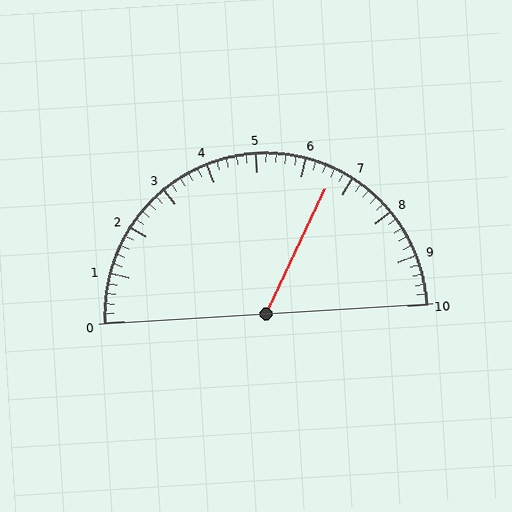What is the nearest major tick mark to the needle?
The nearest major tick mark is 7.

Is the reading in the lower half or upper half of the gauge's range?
The reading is in the upper half of the range (0 to 10).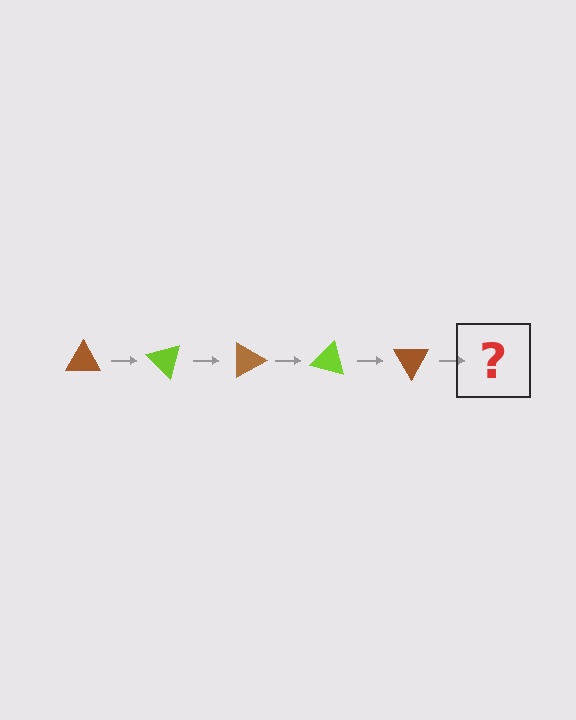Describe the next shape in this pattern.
It should be a lime triangle, rotated 225 degrees from the start.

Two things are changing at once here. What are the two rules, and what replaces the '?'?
The two rules are that it rotates 45 degrees each step and the color cycles through brown and lime. The '?' should be a lime triangle, rotated 225 degrees from the start.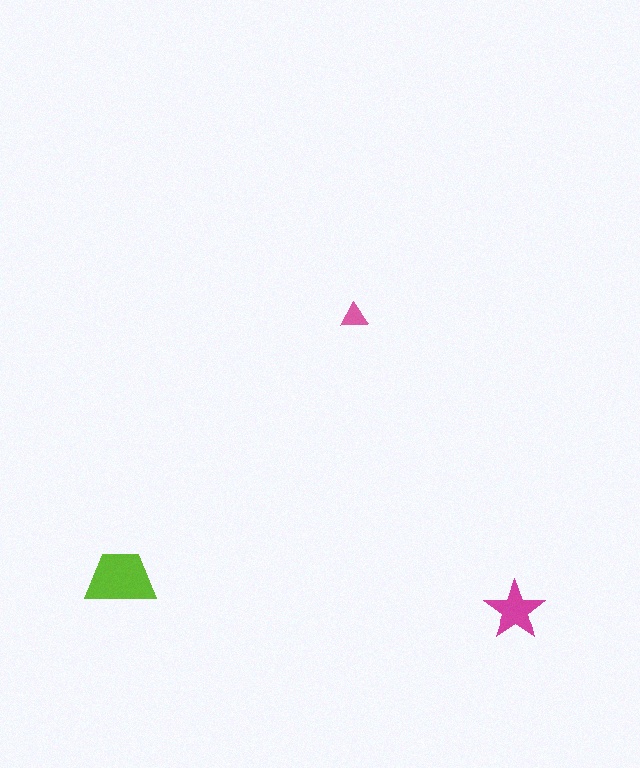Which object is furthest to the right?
The magenta star is rightmost.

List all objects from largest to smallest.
The lime trapezoid, the magenta star, the pink triangle.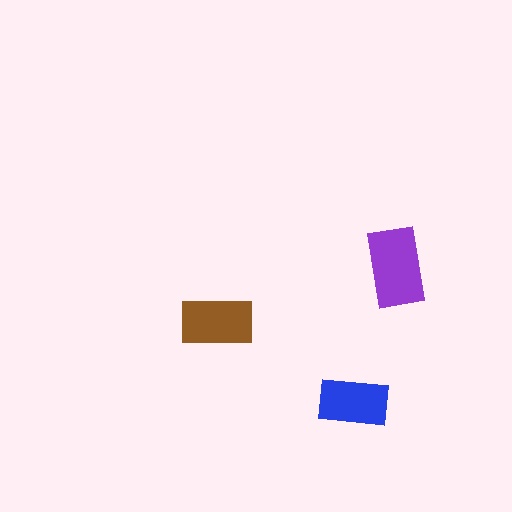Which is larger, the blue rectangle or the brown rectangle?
The brown one.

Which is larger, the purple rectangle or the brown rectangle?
The purple one.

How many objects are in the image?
There are 3 objects in the image.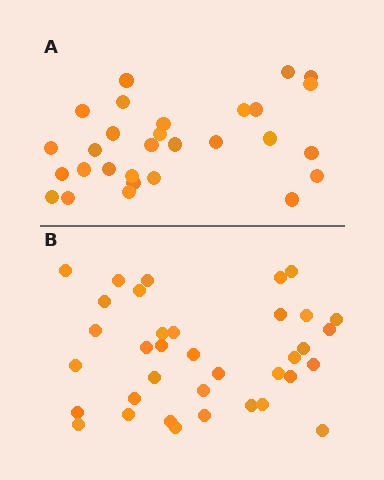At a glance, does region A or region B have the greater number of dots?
Region B (the bottom region) has more dots.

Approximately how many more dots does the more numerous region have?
Region B has roughly 8 or so more dots than region A.